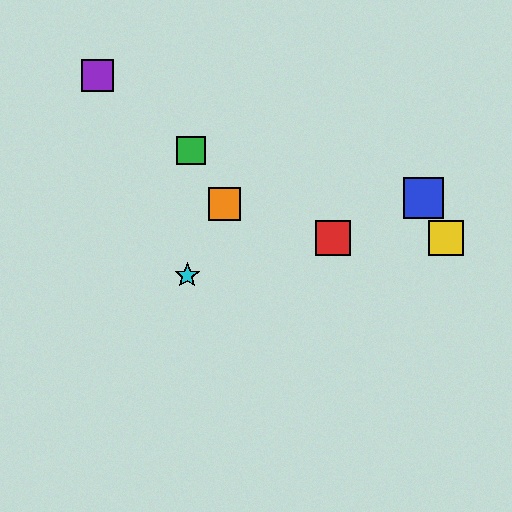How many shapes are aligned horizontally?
2 shapes (the red square, the yellow square) are aligned horizontally.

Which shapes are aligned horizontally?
The red square, the yellow square are aligned horizontally.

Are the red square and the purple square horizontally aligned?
No, the red square is at y≈238 and the purple square is at y≈76.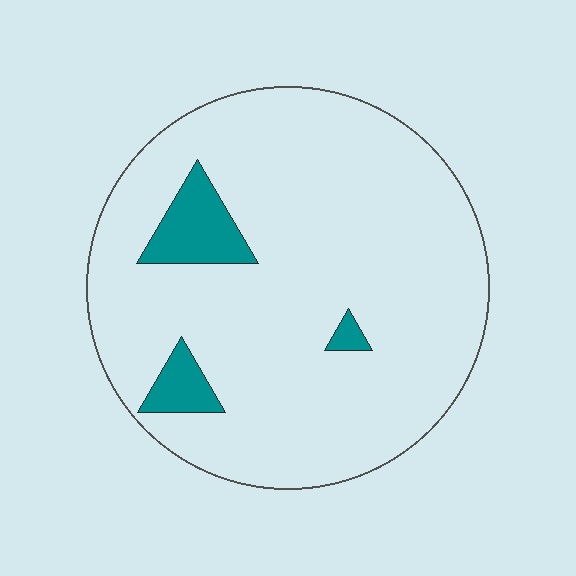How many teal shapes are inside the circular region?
3.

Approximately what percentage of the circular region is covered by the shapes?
Approximately 10%.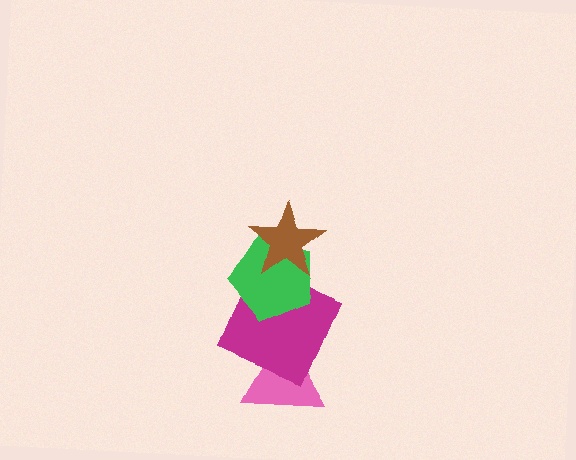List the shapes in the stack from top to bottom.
From top to bottom: the brown star, the green pentagon, the magenta square, the pink triangle.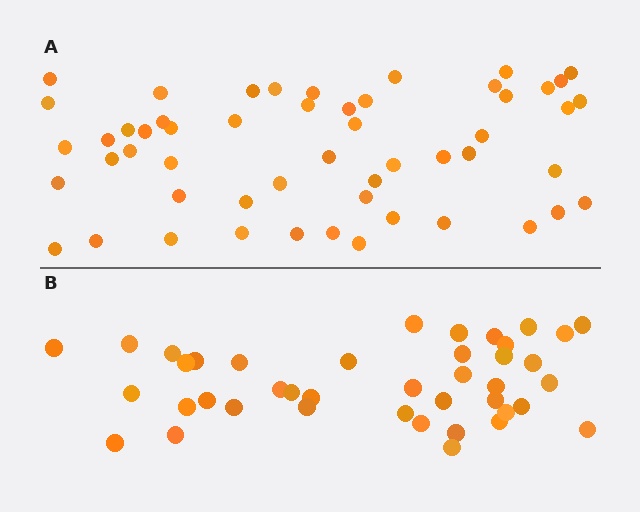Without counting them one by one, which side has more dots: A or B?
Region A (the top region) has more dots.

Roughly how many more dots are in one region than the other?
Region A has roughly 12 or so more dots than region B.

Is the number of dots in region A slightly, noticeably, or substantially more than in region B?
Region A has noticeably more, but not dramatically so. The ratio is roughly 1.3 to 1.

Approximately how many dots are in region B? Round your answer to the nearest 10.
About 40 dots. (The exact count is 41, which rounds to 40.)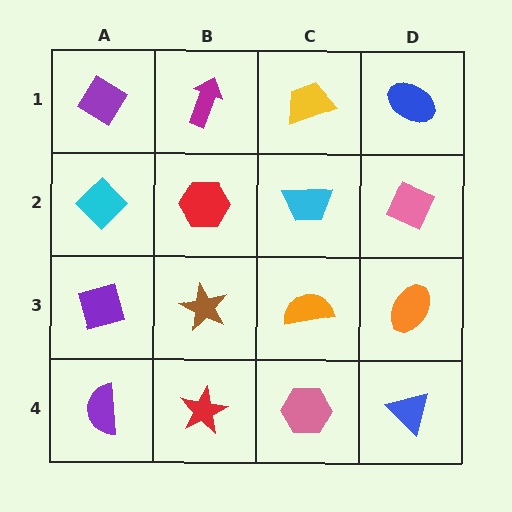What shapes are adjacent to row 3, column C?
A cyan trapezoid (row 2, column C), a pink hexagon (row 4, column C), a brown star (row 3, column B), an orange ellipse (row 3, column D).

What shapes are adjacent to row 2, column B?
A magenta arrow (row 1, column B), a brown star (row 3, column B), a cyan diamond (row 2, column A), a cyan trapezoid (row 2, column C).